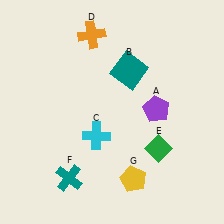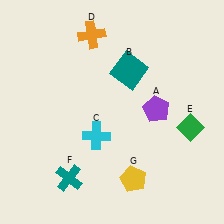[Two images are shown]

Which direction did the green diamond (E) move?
The green diamond (E) moved right.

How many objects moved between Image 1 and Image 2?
1 object moved between the two images.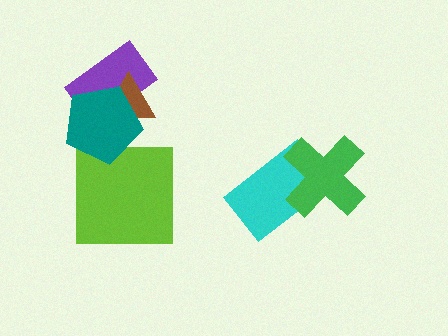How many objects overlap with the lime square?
1 object overlaps with the lime square.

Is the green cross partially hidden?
No, no other shape covers it.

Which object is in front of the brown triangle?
The teal pentagon is in front of the brown triangle.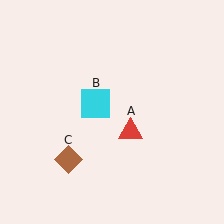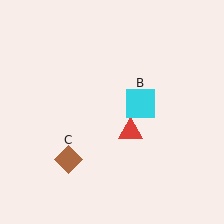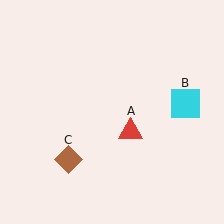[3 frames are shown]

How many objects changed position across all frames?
1 object changed position: cyan square (object B).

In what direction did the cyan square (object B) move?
The cyan square (object B) moved right.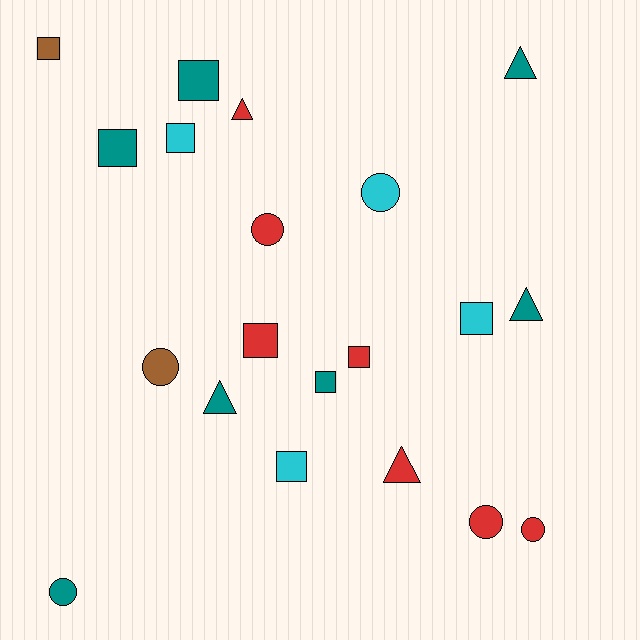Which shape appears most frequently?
Square, with 9 objects.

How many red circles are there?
There are 3 red circles.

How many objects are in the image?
There are 20 objects.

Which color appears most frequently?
Red, with 7 objects.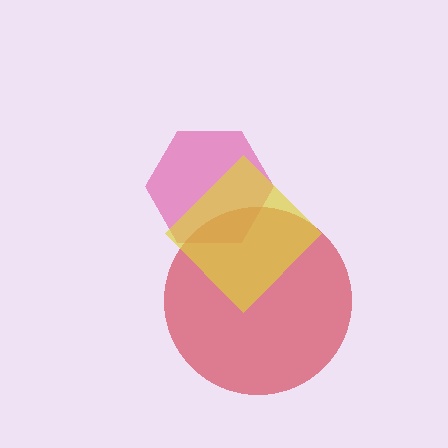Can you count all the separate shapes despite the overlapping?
Yes, there are 3 separate shapes.